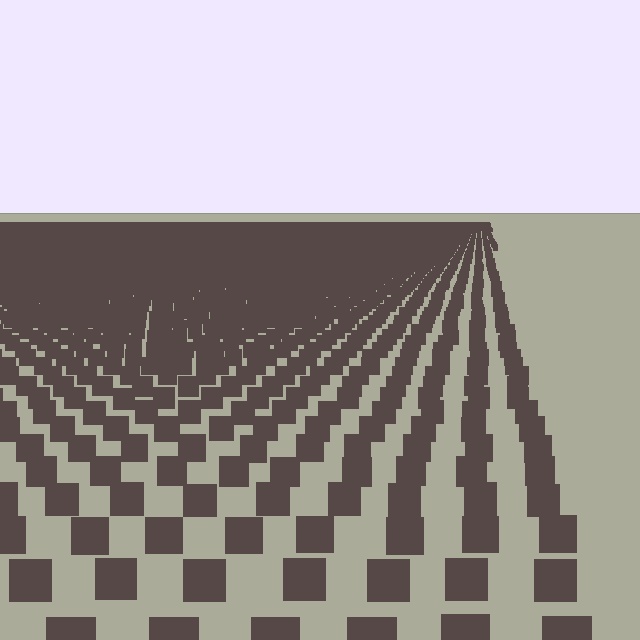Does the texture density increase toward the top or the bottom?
Density increases toward the top.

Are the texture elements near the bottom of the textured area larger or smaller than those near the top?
Larger. Near the bottom, elements are closer to the viewer and appear at a bigger on-screen size.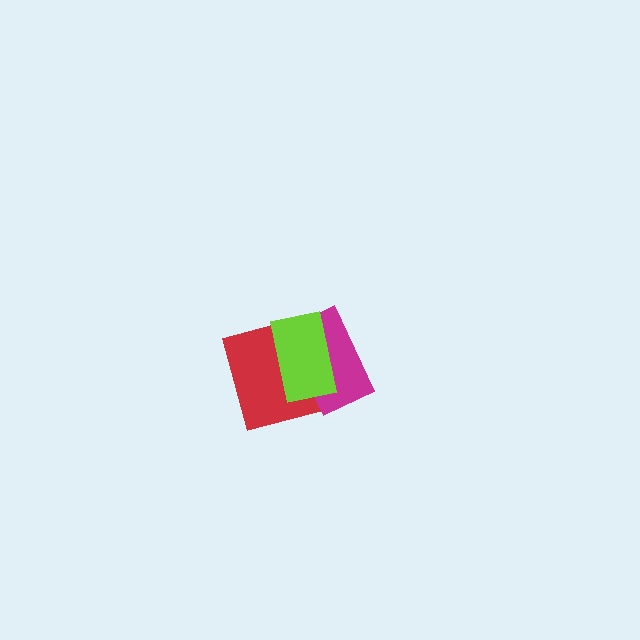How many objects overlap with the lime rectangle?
2 objects overlap with the lime rectangle.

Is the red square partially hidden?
Yes, it is partially covered by another shape.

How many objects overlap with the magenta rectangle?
2 objects overlap with the magenta rectangle.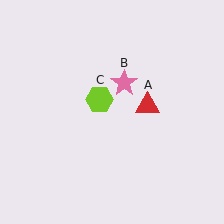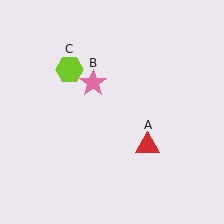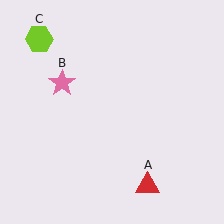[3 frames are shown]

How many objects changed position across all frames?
3 objects changed position: red triangle (object A), pink star (object B), lime hexagon (object C).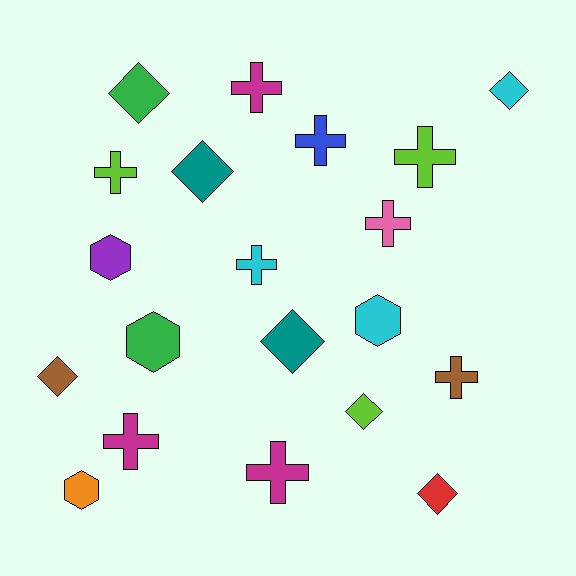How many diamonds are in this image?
There are 7 diamonds.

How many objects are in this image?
There are 20 objects.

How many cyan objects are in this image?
There are 3 cyan objects.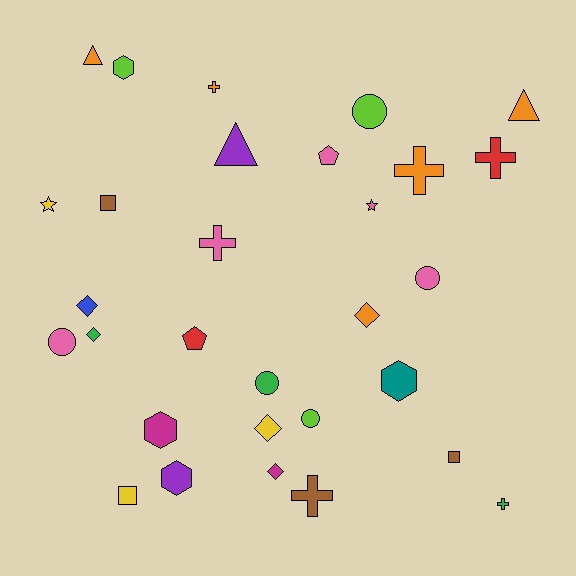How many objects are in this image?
There are 30 objects.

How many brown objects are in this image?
There are 3 brown objects.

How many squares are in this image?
There are 3 squares.